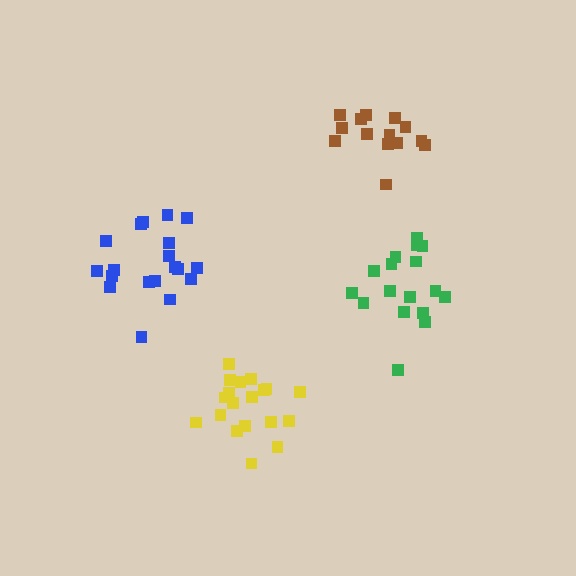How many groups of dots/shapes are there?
There are 4 groups.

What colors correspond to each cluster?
The clusters are colored: green, brown, yellow, blue.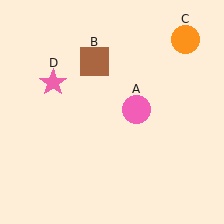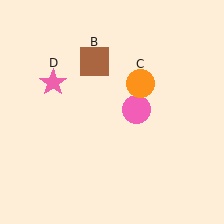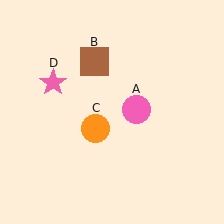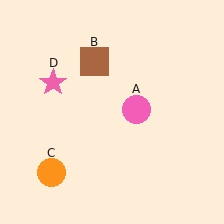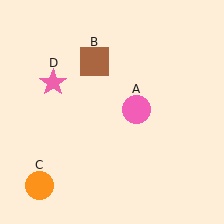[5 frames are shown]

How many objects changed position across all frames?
1 object changed position: orange circle (object C).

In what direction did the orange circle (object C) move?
The orange circle (object C) moved down and to the left.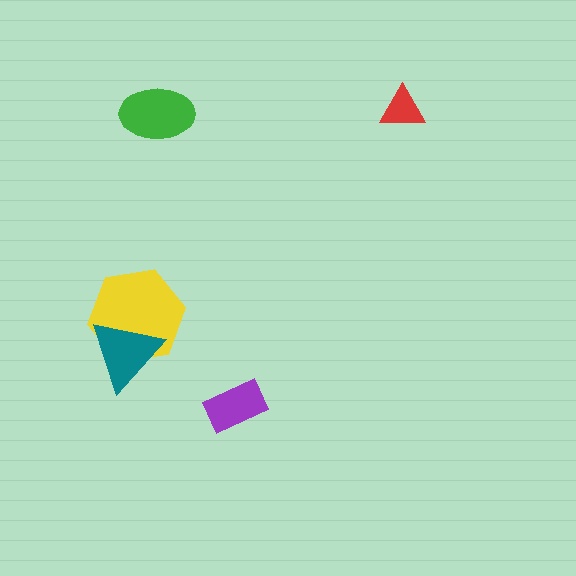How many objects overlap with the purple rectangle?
0 objects overlap with the purple rectangle.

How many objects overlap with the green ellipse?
0 objects overlap with the green ellipse.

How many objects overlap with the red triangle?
0 objects overlap with the red triangle.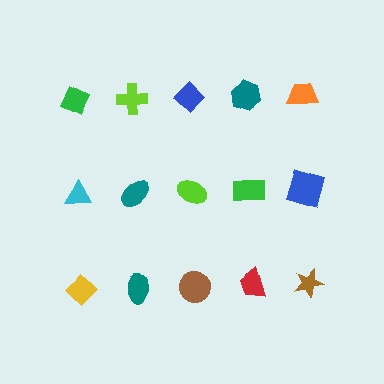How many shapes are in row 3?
5 shapes.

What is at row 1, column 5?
An orange trapezoid.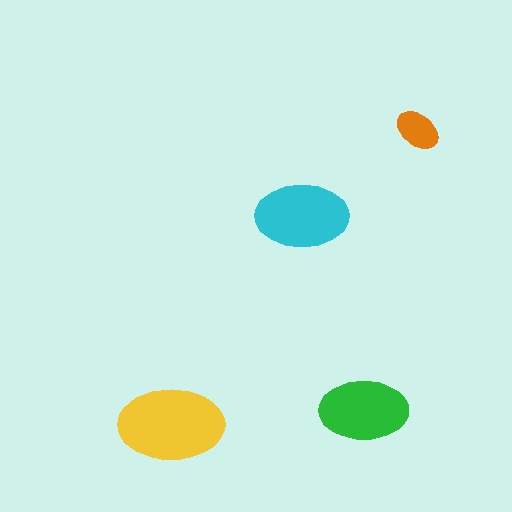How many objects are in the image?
There are 4 objects in the image.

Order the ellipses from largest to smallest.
the yellow one, the cyan one, the green one, the orange one.